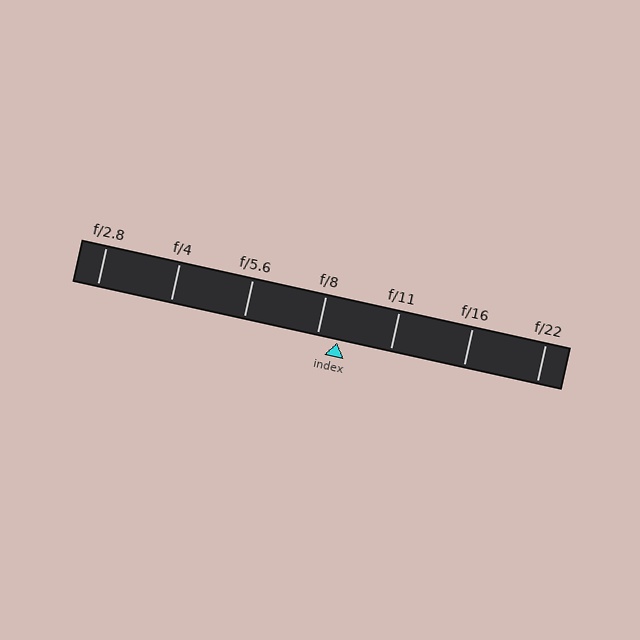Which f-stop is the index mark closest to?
The index mark is closest to f/8.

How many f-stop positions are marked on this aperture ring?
There are 7 f-stop positions marked.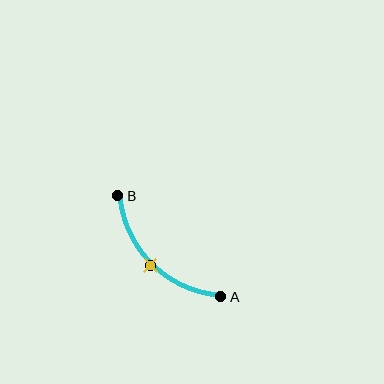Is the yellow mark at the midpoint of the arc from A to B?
Yes. The yellow mark lies on the arc at equal arc-length from both A and B — it is the arc midpoint.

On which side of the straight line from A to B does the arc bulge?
The arc bulges below and to the left of the straight line connecting A and B.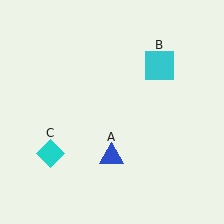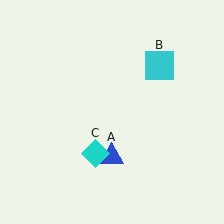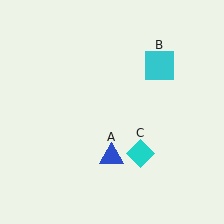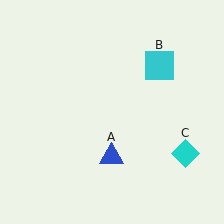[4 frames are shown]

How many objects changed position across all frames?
1 object changed position: cyan diamond (object C).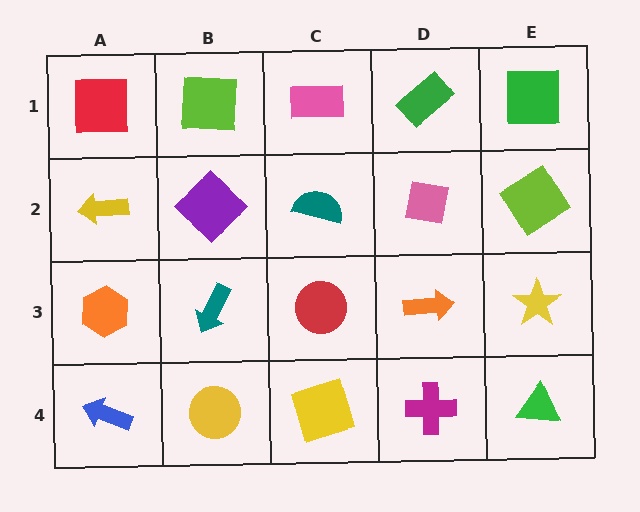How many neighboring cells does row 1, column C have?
3.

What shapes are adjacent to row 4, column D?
An orange arrow (row 3, column D), a yellow square (row 4, column C), a green triangle (row 4, column E).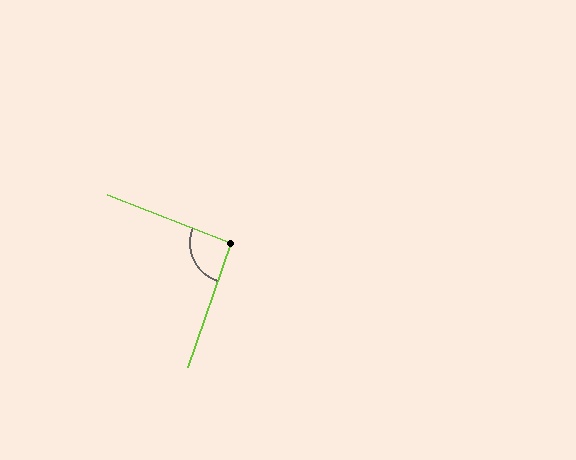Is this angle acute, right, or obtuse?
It is approximately a right angle.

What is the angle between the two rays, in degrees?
Approximately 92 degrees.